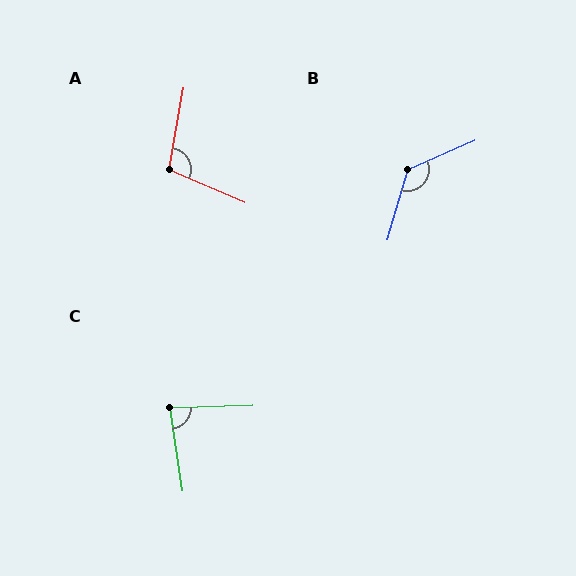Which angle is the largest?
B, at approximately 130 degrees.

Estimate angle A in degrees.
Approximately 103 degrees.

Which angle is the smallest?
C, at approximately 84 degrees.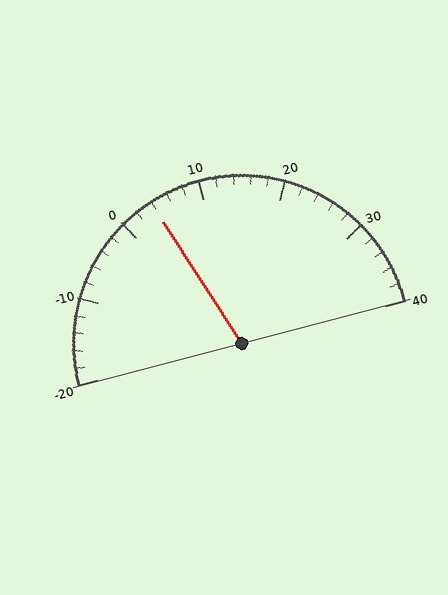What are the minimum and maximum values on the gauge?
The gauge ranges from -20 to 40.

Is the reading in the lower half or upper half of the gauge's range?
The reading is in the lower half of the range (-20 to 40).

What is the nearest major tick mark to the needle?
The nearest major tick mark is 0.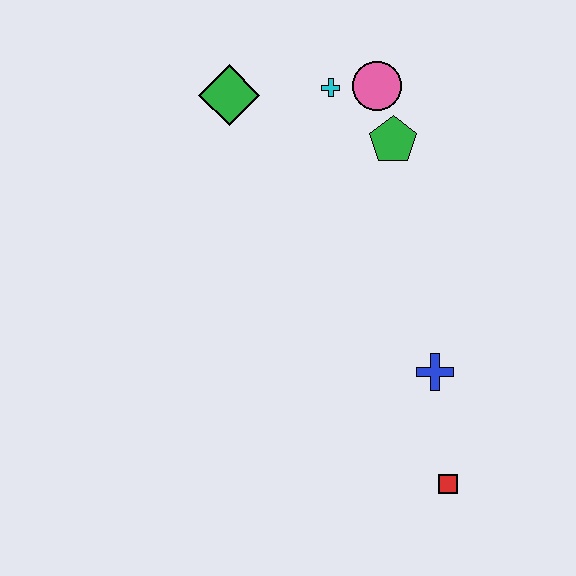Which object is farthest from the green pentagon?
The red square is farthest from the green pentagon.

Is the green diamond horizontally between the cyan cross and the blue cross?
No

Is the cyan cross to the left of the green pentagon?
Yes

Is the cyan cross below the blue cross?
No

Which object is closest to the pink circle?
The cyan cross is closest to the pink circle.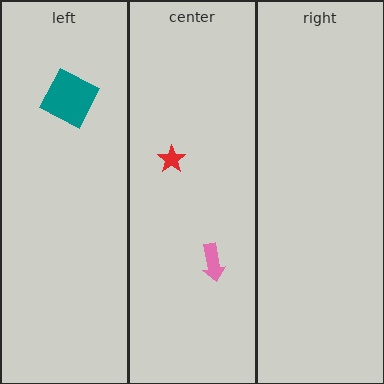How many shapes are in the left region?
1.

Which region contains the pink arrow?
The center region.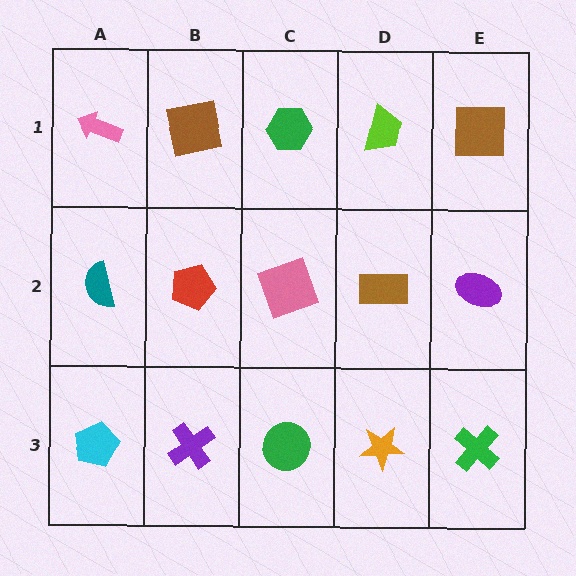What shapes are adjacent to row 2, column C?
A green hexagon (row 1, column C), a green circle (row 3, column C), a red pentagon (row 2, column B), a brown rectangle (row 2, column D).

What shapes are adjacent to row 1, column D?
A brown rectangle (row 2, column D), a green hexagon (row 1, column C), a brown square (row 1, column E).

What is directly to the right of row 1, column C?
A lime trapezoid.